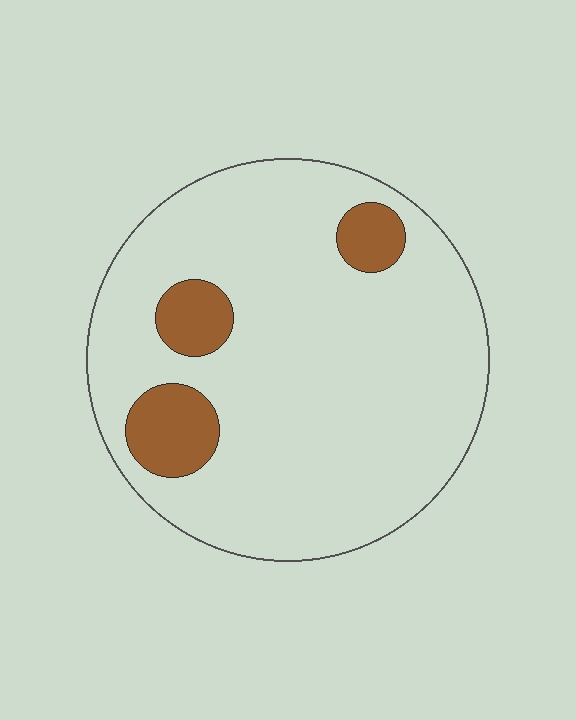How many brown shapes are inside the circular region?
3.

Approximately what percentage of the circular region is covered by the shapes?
Approximately 10%.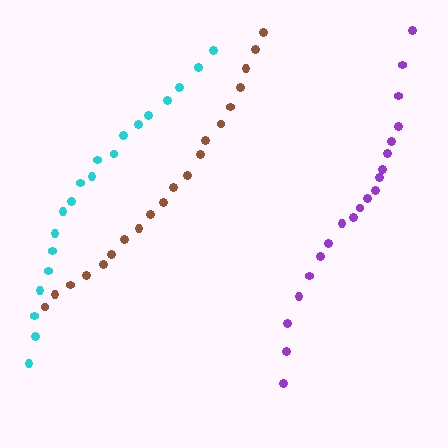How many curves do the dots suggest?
There are 3 distinct paths.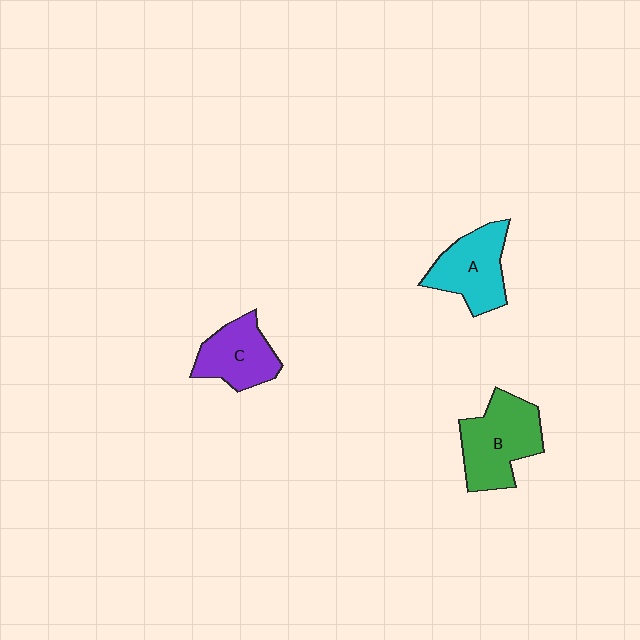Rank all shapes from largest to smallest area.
From largest to smallest: B (green), A (cyan), C (purple).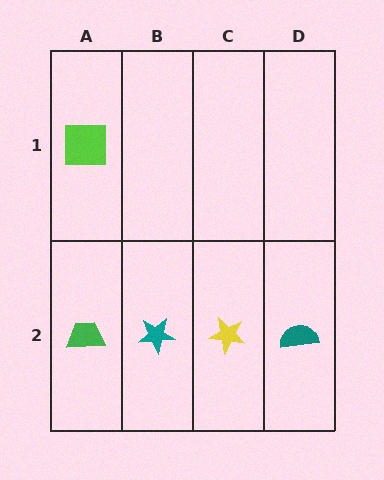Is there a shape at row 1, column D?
No, that cell is empty.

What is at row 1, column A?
A lime square.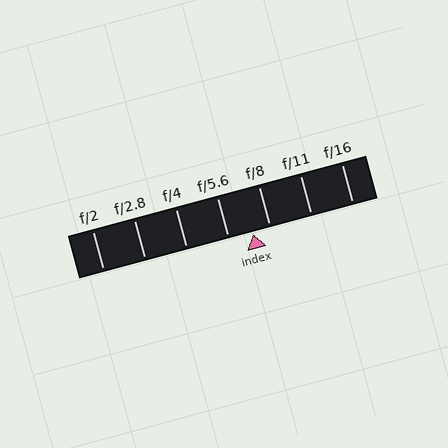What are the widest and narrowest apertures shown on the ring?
The widest aperture shown is f/2 and the narrowest is f/16.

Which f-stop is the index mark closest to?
The index mark is closest to f/8.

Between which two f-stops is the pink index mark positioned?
The index mark is between f/5.6 and f/8.